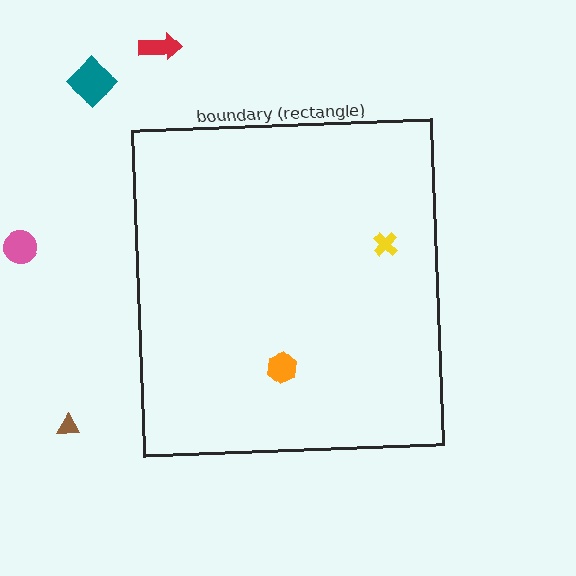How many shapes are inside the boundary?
2 inside, 4 outside.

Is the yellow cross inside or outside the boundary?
Inside.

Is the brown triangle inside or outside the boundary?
Outside.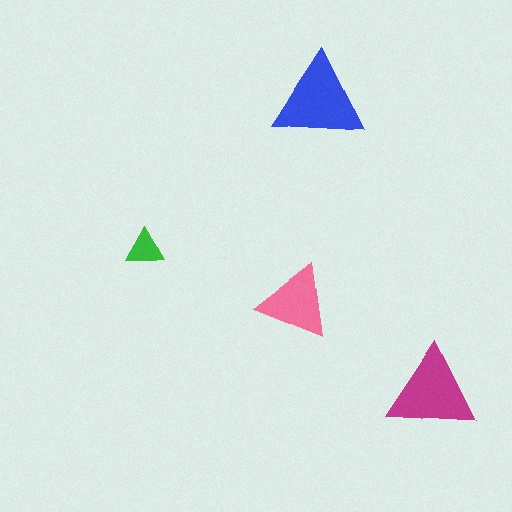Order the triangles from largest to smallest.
the blue one, the magenta one, the pink one, the green one.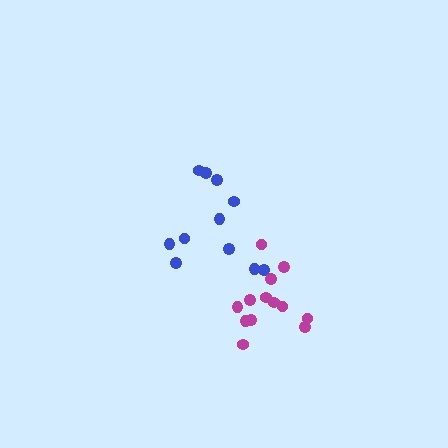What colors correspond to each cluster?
The clusters are colored: blue, magenta.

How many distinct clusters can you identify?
There are 2 distinct clusters.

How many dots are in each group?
Group 1: 11 dots, Group 2: 13 dots (24 total).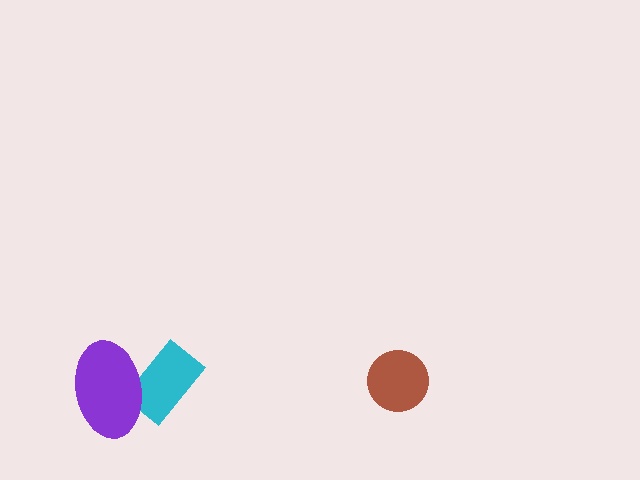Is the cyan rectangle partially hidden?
Yes, it is partially covered by another shape.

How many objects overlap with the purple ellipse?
1 object overlaps with the purple ellipse.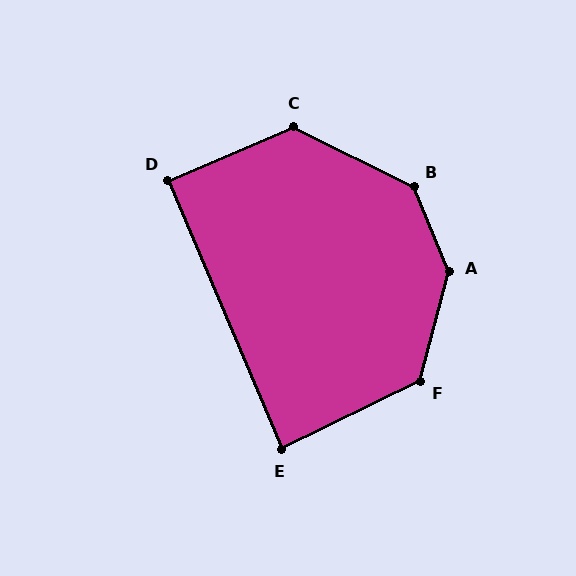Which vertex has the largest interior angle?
A, at approximately 143 degrees.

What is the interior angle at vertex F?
Approximately 131 degrees (obtuse).